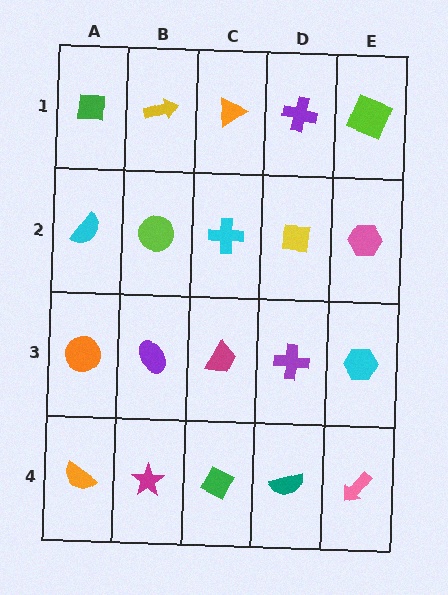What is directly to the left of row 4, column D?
A green diamond.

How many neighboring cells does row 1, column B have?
3.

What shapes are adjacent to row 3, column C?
A cyan cross (row 2, column C), a green diamond (row 4, column C), a purple ellipse (row 3, column B), a purple cross (row 3, column D).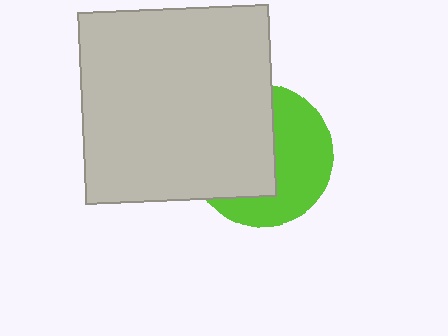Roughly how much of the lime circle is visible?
About half of it is visible (roughly 48%).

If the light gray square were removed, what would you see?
You would see the complete lime circle.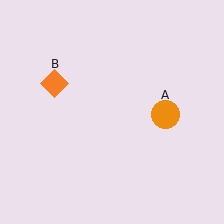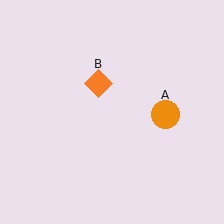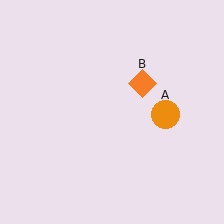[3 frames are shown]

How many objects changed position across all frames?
1 object changed position: orange diamond (object B).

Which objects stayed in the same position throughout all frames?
Orange circle (object A) remained stationary.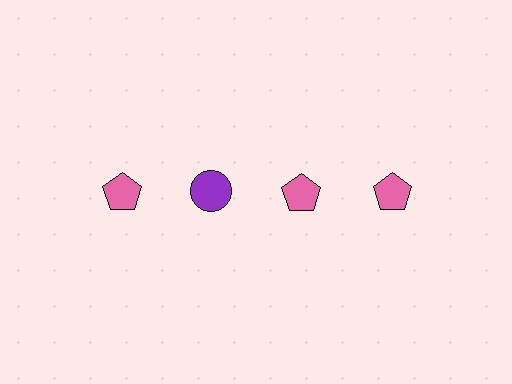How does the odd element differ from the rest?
It differs in both color (purple instead of pink) and shape (circle instead of pentagon).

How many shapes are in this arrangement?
There are 4 shapes arranged in a grid pattern.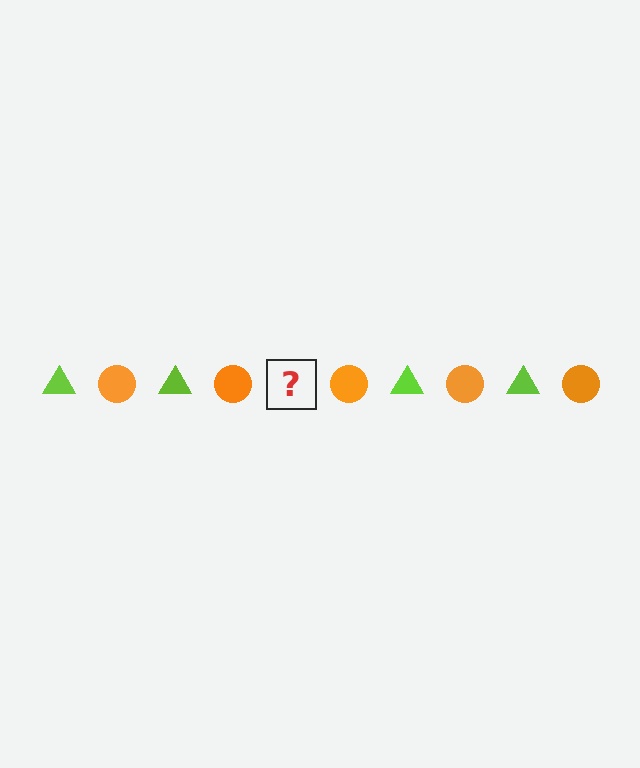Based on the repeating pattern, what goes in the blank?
The blank should be a lime triangle.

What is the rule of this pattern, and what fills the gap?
The rule is that the pattern alternates between lime triangle and orange circle. The gap should be filled with a lime triangle.